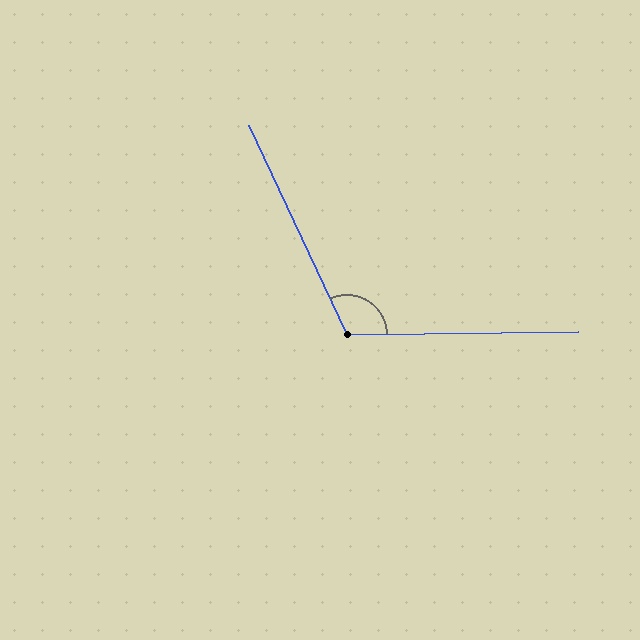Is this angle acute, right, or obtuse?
It is obtuse.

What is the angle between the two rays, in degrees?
Approximately 114 degrees.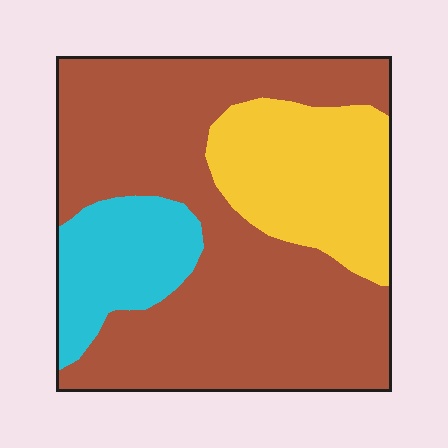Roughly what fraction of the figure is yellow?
Yellow covers around 20% of the figure.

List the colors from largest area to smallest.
From largest to smallest: brown, yellow, cyan.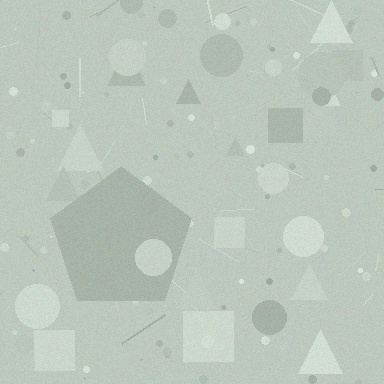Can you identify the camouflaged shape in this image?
The camouflaged shape is a pentagon.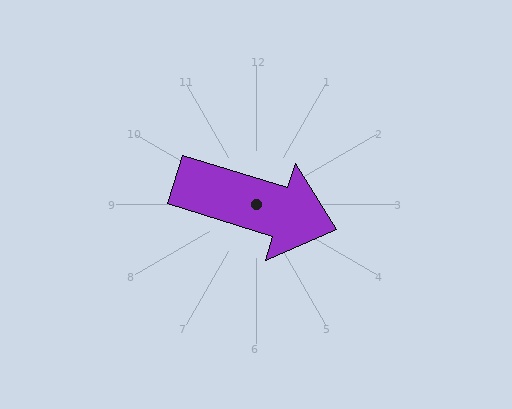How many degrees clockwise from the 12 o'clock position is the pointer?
Approximately 107 degrees.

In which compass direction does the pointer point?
East.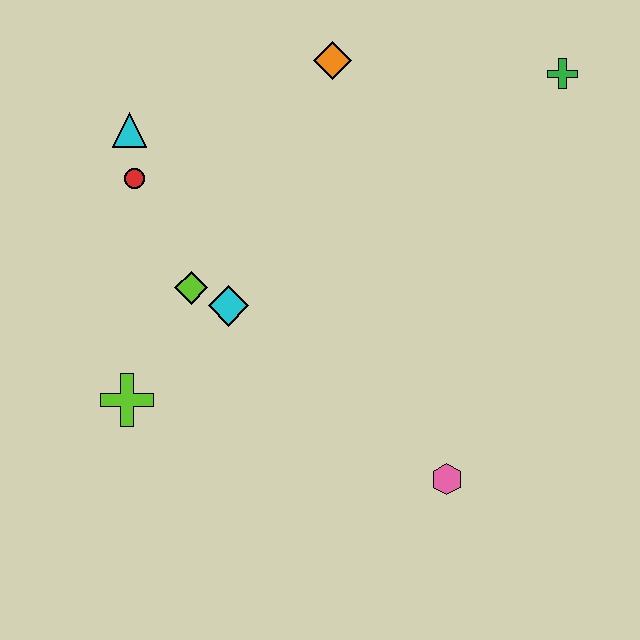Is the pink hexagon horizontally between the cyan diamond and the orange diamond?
No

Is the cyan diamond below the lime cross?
No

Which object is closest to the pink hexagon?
The cyan diamond is closest to the pink hexagon.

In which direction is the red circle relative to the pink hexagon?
The red circle is to the left of the pink hexagon.